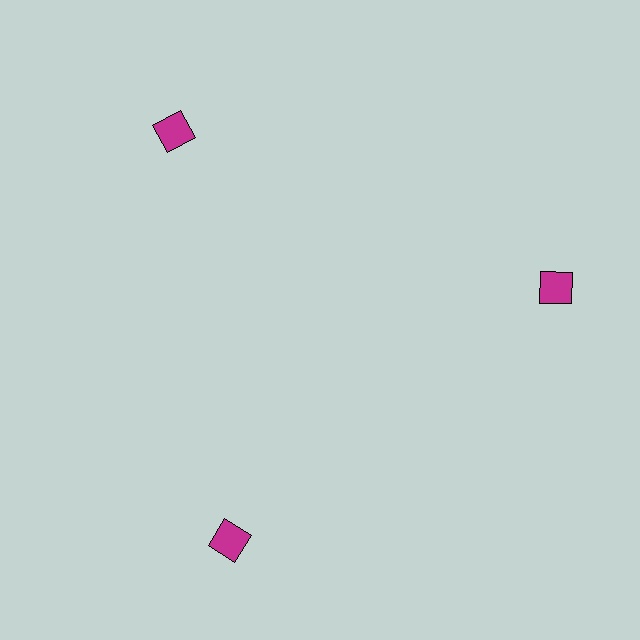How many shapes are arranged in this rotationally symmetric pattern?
There are 3 shapes, arranged in 3 groups of 1.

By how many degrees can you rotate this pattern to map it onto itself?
The pattern maps onto itself every 120 degrees of rotation.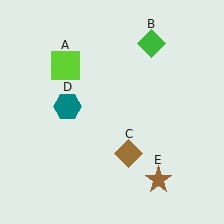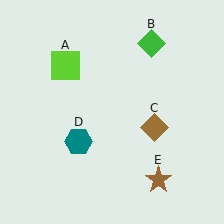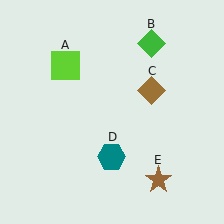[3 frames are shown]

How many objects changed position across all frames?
2 objects changed position: brown diamond (object C), teal hexagon (object D).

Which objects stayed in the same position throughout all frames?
Lime square (object A) and green diamond (object B) and brown star (object E) remained stationary.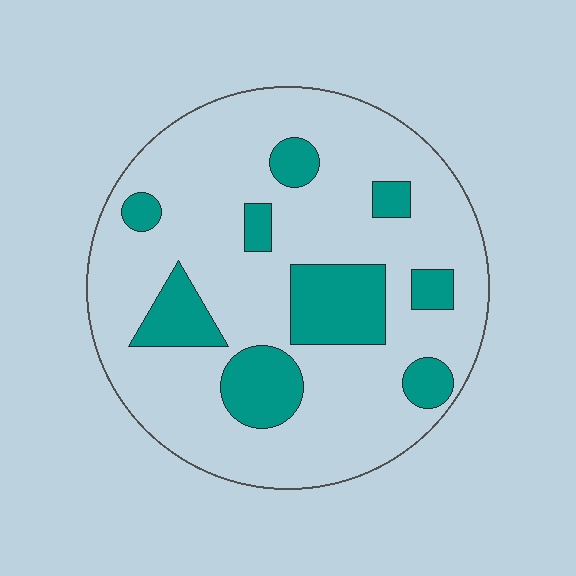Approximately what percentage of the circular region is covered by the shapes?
Approximately 20%.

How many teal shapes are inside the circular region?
9.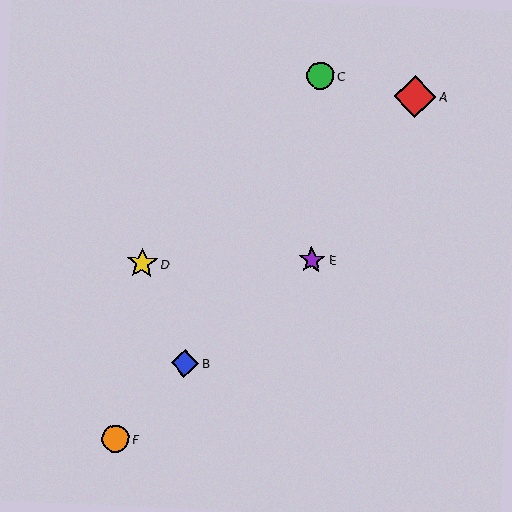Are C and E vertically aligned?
Yes, both are at x≈320.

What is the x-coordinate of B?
Object B is at x≈185.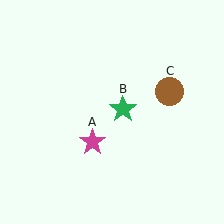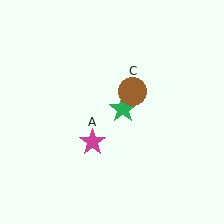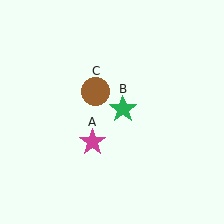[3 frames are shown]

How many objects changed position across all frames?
1 object changed position: brown circle (object C).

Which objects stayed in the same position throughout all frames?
Magenta star (object A) and green star (object B) remained stationary.